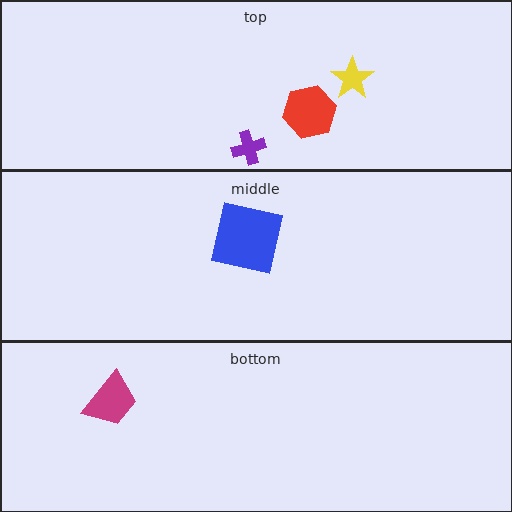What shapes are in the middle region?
The blue square.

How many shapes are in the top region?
3.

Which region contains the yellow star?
The top region.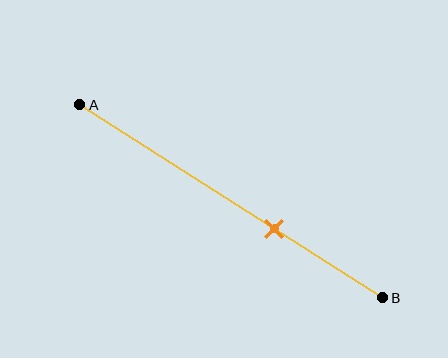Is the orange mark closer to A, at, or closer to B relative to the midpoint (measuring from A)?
The orange mark is closer to point B than the midpoint of segment AB.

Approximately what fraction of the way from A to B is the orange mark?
The orange mark is approximately 65% of the way from A to B.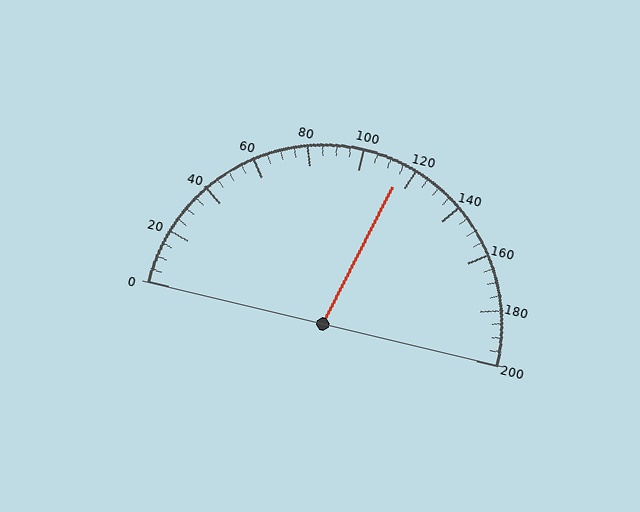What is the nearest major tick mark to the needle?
The nearest major tick mark is 120.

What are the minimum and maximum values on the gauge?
The gauge ranges from 0 to 200.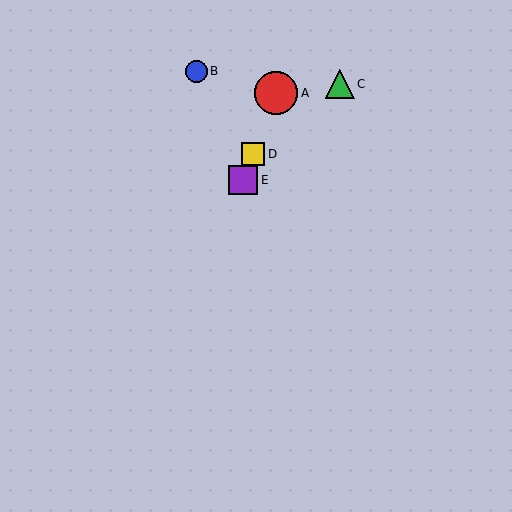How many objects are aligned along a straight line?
3 objects (A, D, E) are aligned along a straight line.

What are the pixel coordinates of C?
Object C is at (340, 84).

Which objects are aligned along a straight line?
Objects A, D, E are aligned along a straight line.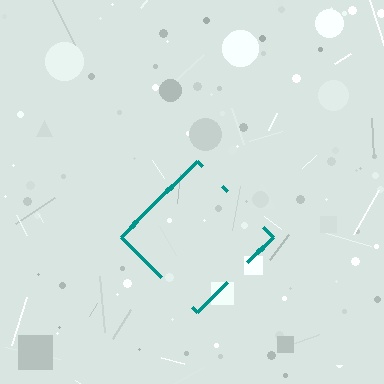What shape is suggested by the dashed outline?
The dashed outline suggests a diamond.